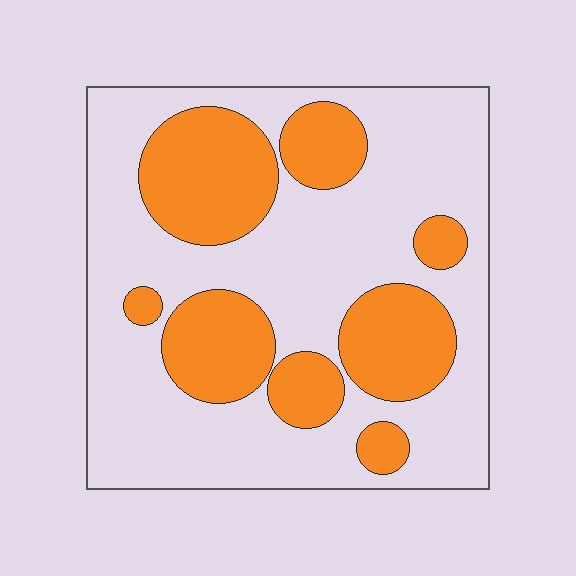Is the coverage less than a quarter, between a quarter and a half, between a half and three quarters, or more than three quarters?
Between a quarter and a half.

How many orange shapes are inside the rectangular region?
8.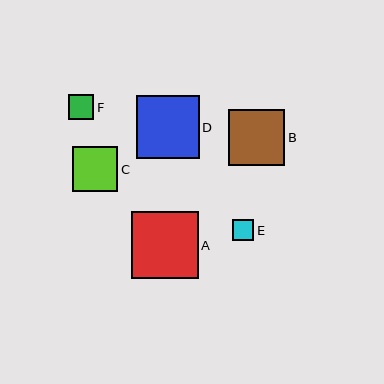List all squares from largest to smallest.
From largest to smallest: A, D, B, C, F, E.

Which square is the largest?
Square A is the largest with a size of approximately 67 pixels.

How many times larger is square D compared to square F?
Square D is approximately 2.5 times the size of square F.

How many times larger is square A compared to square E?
Square A is approximately 3.1 times the size of square E.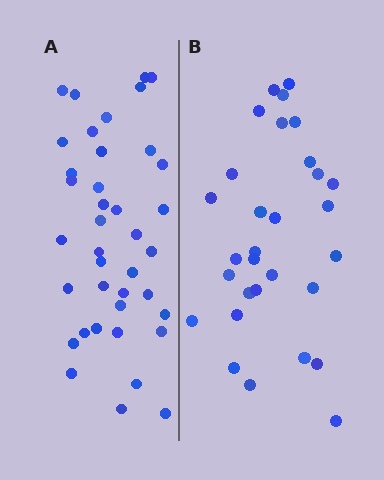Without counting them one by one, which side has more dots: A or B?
Region A (the left region) has more dots.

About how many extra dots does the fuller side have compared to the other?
Region A has roughly 8 or so more dots than region B.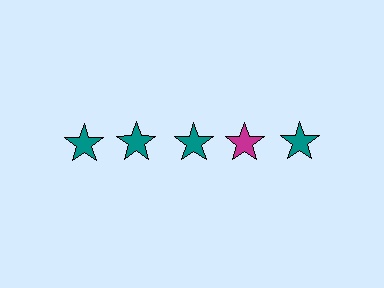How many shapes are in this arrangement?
There are 5 shapes arranged in a grid pattern.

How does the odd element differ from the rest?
It has a different color: magenta instead of teal.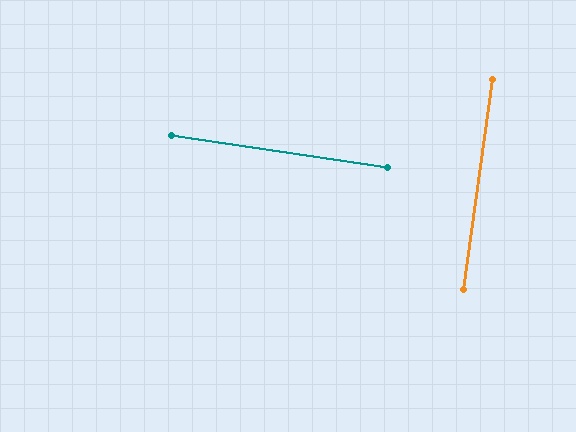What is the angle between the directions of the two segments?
Approximately 89 degrees.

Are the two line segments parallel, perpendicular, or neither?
Perpendicular — they meet at approximately 89°.